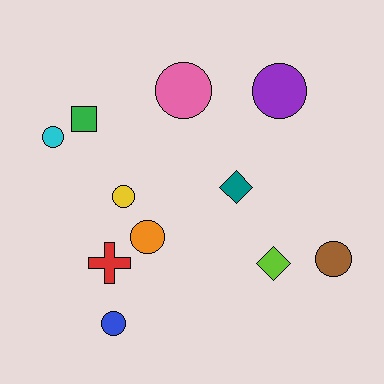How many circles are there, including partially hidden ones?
There are 7 circles.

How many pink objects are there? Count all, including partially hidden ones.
There is 1 pink object.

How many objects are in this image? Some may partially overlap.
There are 11 objects.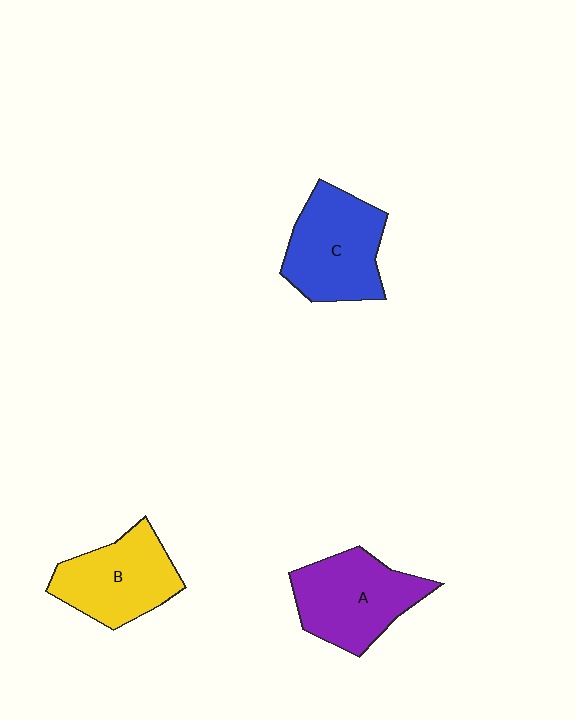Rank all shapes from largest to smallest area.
From largest to smallest: C (blue), A (purple), B (yellow).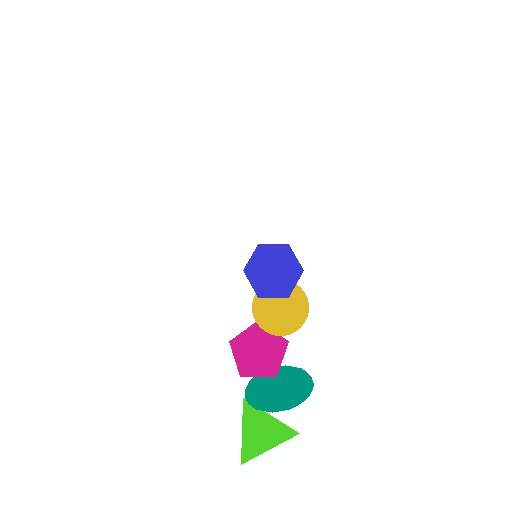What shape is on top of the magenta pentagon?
The yellow circle is on top of the magenta pentagon.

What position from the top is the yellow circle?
The yellow circle is 2nd from the top.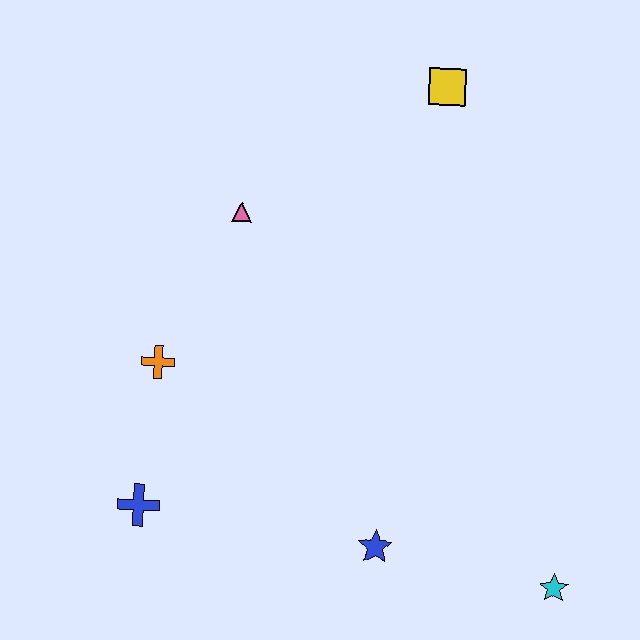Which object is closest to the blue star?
The cyan star is closest to the blue star.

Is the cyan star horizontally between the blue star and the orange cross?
No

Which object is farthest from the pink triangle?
The cyan star is farthest from the pink triangle.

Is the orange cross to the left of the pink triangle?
Yes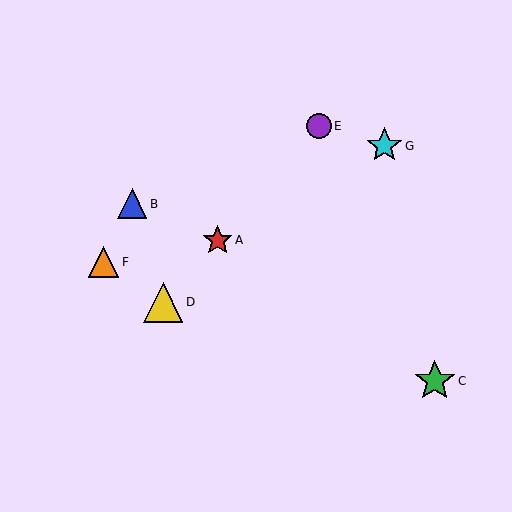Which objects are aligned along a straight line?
Objects A, D, E are aligned along a straight line.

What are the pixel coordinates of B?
Object B is at (132, 204).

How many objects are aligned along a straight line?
3 objects (A, D, E) are aligned along a straight line.